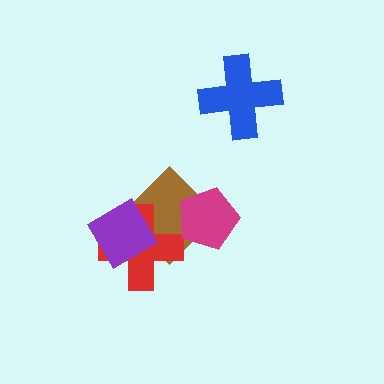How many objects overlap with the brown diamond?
3 objects overlap with the brown diamond.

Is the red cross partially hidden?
Yes, it is partially covered by another shape.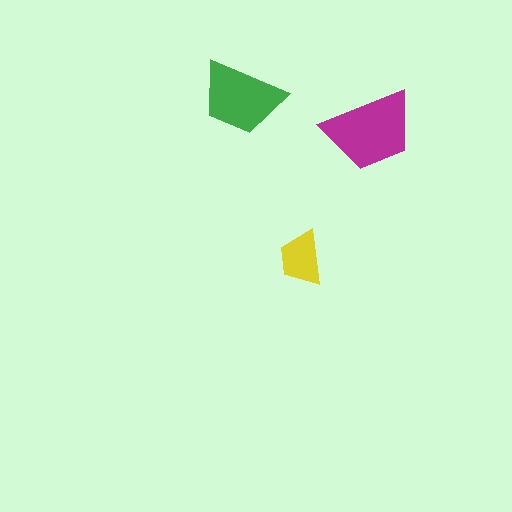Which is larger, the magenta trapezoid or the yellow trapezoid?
The magenta one.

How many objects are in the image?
There are 3 objects in the image.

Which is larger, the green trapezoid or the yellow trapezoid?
The green one.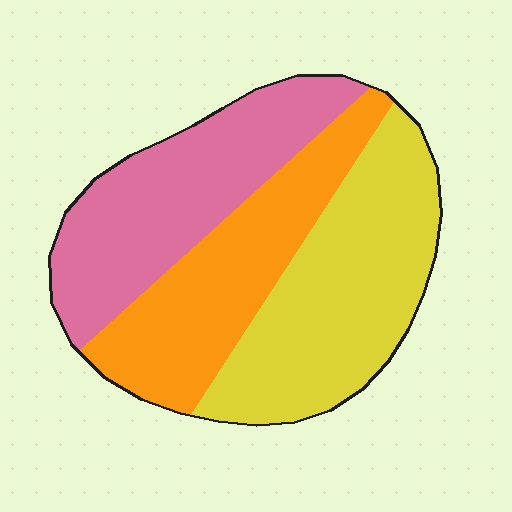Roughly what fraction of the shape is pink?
Pink takes up about one third (1/3) of the shape.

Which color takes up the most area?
Yellow, at roughly 40%.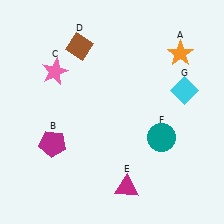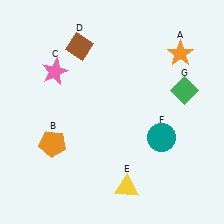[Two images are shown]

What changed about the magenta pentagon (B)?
In Image 1, B is magenta. In Image 2, it changed to orange.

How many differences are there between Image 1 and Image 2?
There are 3 differences between the two images.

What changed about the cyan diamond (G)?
In Image 1, G is cyan. In Image 2, it changed to green.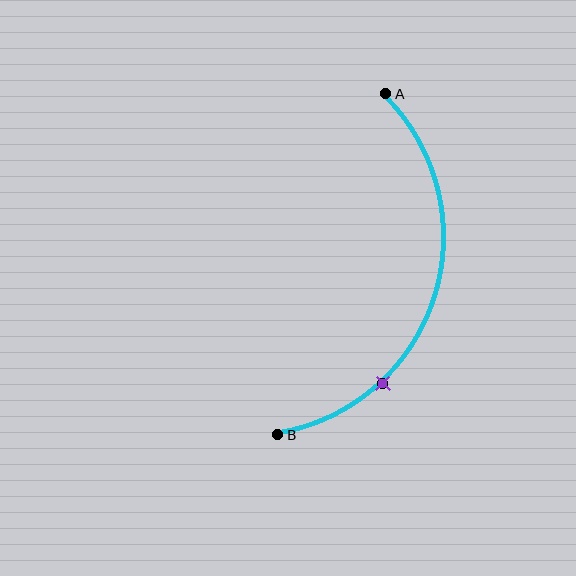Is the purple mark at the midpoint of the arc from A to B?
No. The purple mark lies on the arc but is closer to endpoint B. The arc midpoint would be at the point on the curve equidistant along the arc from both A and B.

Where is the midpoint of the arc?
The arc midpoint is the point on the curve farthest from the straight line joining A and B. It sits to the right of that line.